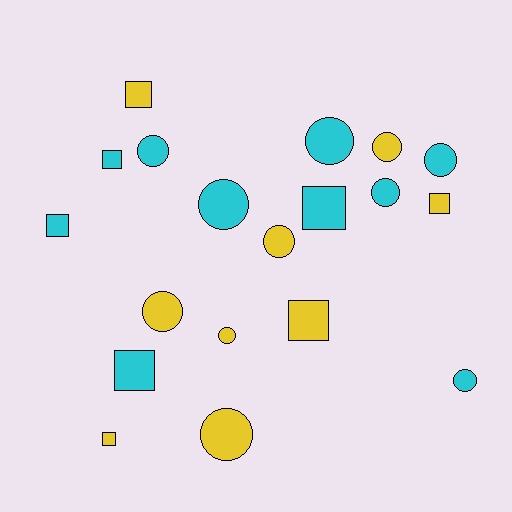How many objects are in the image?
There are 19 objects.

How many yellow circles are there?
There are 5 yellow circles.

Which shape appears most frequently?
Circle, with 11 objects.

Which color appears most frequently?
Cyan, with 10 objects.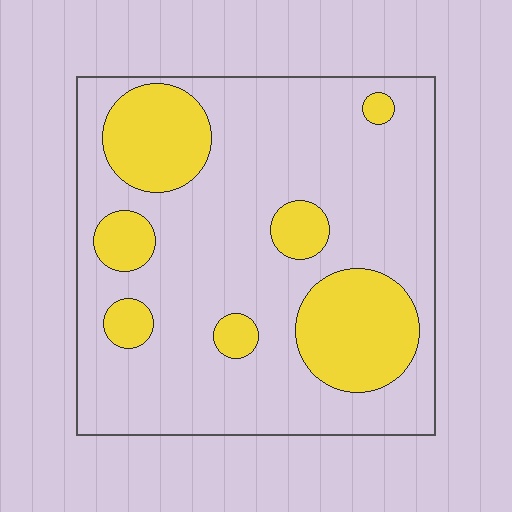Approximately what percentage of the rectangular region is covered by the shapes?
Approximately 25%.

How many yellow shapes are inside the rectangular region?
7.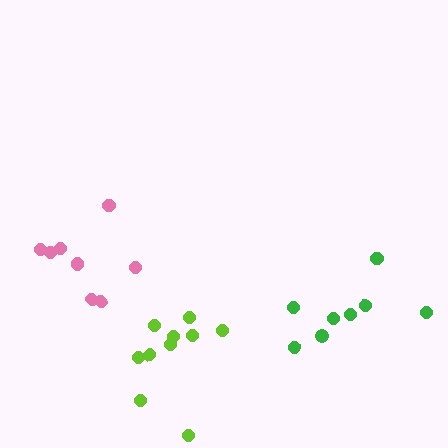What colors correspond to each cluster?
The clusters are colored: green, lime, pink.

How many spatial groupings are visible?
There are 3 spatial groupings.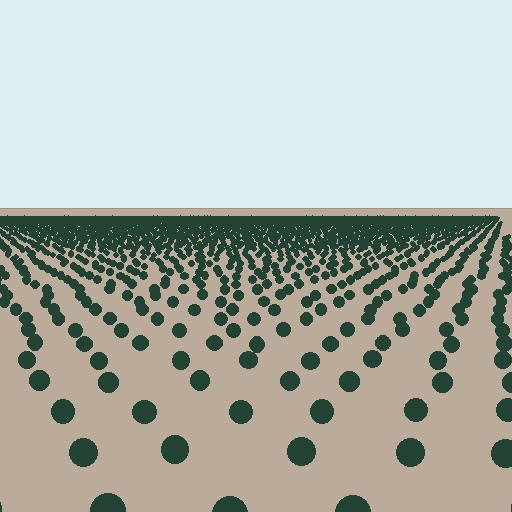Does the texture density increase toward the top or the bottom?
Density increases toward the top.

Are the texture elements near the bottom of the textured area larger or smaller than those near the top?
Larger. Near the bottom, elements are closer to the viewer and appear at a bigger on-screen size.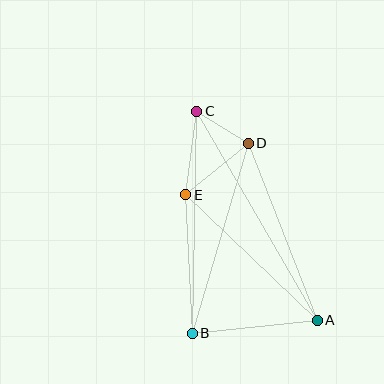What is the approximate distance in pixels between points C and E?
The distance between C and E is approximately 85 pixels.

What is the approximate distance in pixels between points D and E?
The distance between D and E is approximately 81 pixels.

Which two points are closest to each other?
Points C and D are closest to each other.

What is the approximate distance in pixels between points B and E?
The distance between B and E is approximately 138 pixels.